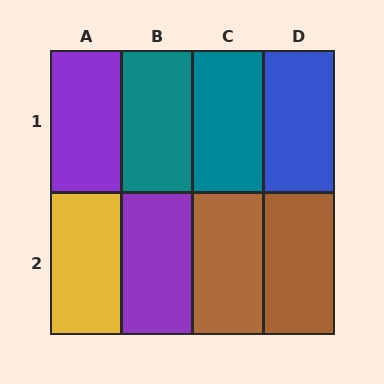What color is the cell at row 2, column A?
Yellow.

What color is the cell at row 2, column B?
Purple.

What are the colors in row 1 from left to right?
Purple, teal, teal, blue.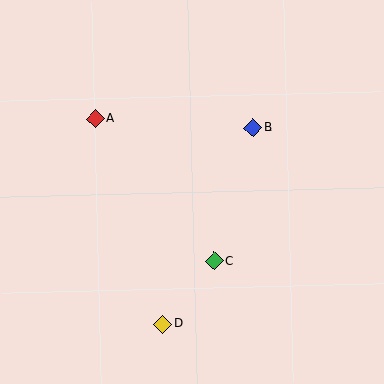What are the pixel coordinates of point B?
Point B is at (253, 128).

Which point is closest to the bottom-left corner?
Point D is closest to the bottom-left corner.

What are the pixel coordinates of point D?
Point D is at (163, 324).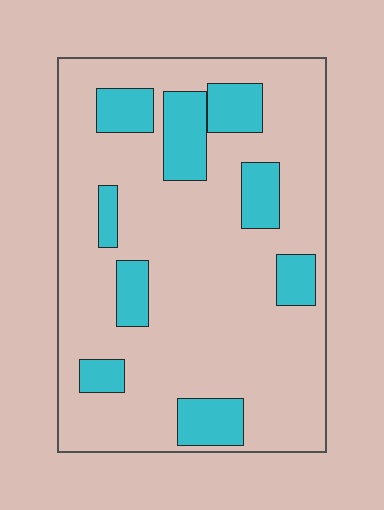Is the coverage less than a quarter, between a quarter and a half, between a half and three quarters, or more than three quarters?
Less than a quarter.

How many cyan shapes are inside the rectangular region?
9.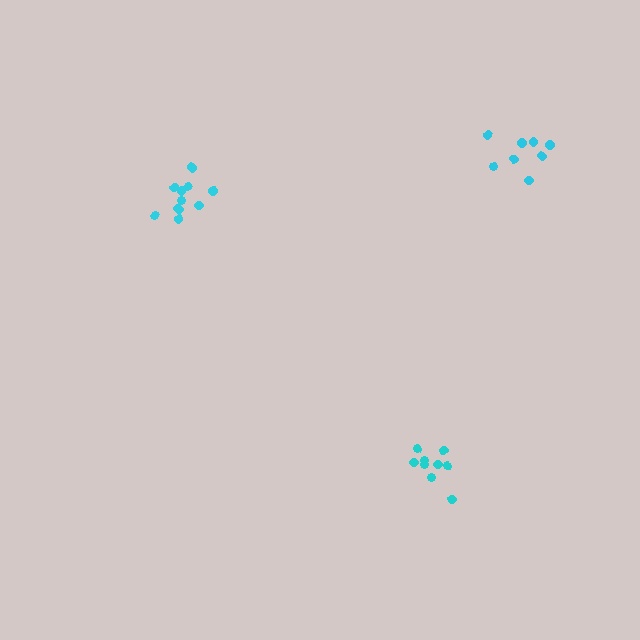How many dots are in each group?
Group 1: 11 dots, Group 2: 9 dots, Group 3: 8 dots (28 total).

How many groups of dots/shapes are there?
There are 3 groups.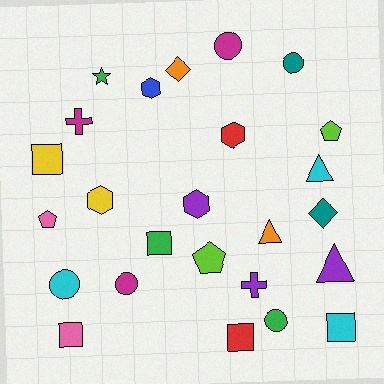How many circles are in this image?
There are 5 circles.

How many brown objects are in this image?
There are no brown objects.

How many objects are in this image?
There are 25 objects.